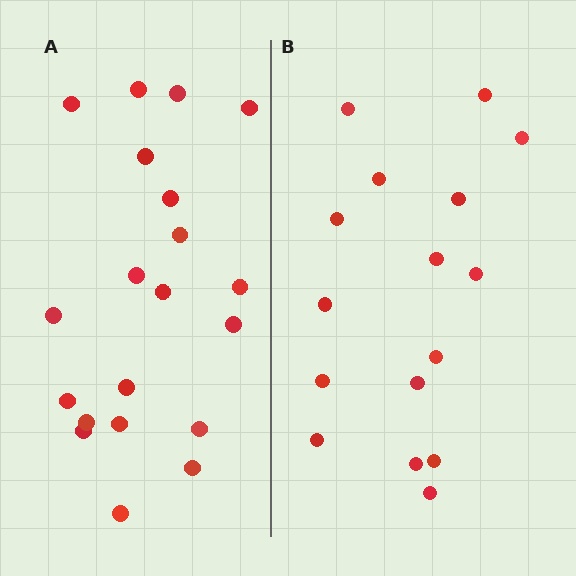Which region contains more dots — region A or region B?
Region A (the left region) has more dots.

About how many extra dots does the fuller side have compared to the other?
Region A has about 4 more dots than region B.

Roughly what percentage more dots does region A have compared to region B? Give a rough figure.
About 25% more.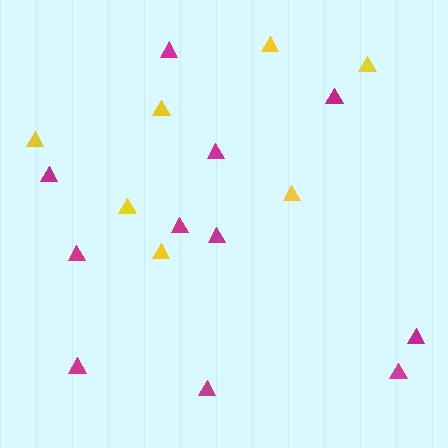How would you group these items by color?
There are 2 groups: one group of magenta triangles (11) and one group of yellow triangles (7).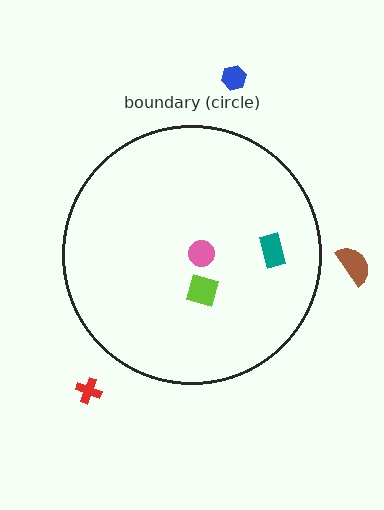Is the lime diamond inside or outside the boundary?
Inside.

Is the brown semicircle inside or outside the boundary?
Outside.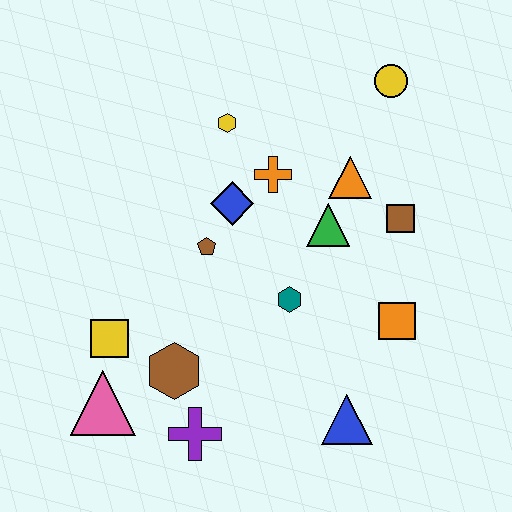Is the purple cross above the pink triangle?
No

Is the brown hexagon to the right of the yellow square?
Yes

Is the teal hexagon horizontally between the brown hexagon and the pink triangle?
No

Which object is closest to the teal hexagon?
The green triangle is closest to the teal hexagon.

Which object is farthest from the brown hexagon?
The yellow circle is farthest from the brown hexagon.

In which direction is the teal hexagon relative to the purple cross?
The teal hexagon is above the purple cross.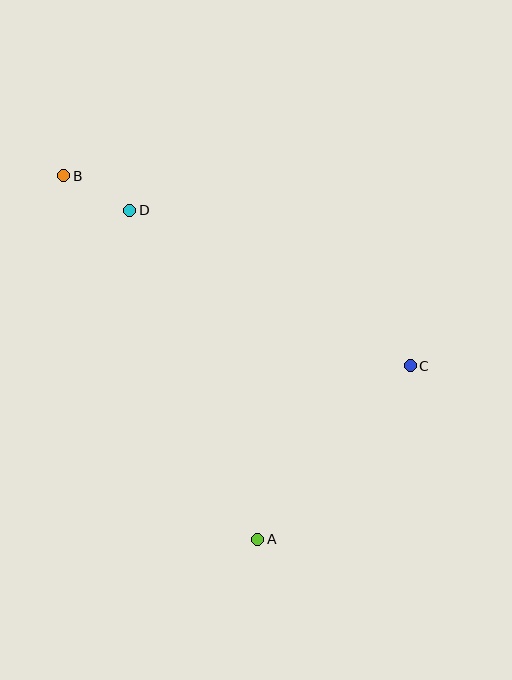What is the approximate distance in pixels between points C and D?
The distance between C and D is approximately 321 pixels.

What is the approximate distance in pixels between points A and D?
The distance between A and D is approximately 353 pixels.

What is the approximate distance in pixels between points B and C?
The distance between B and C is approximately 395 pixels.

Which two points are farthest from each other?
Points A and B are farthest from each other.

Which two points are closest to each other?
Points B and D are closest to each other.